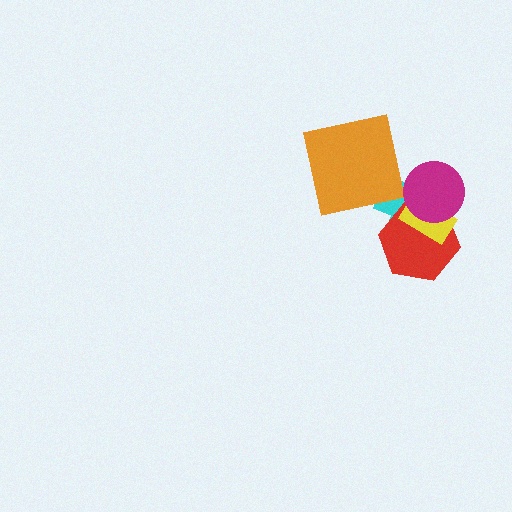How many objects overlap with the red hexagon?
3 objects overlap with the red hexagon.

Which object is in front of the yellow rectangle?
The magenta circle is in front of the yellow rectangle.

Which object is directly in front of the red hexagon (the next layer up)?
The yellow rectangle is directly in front of the red hexagon.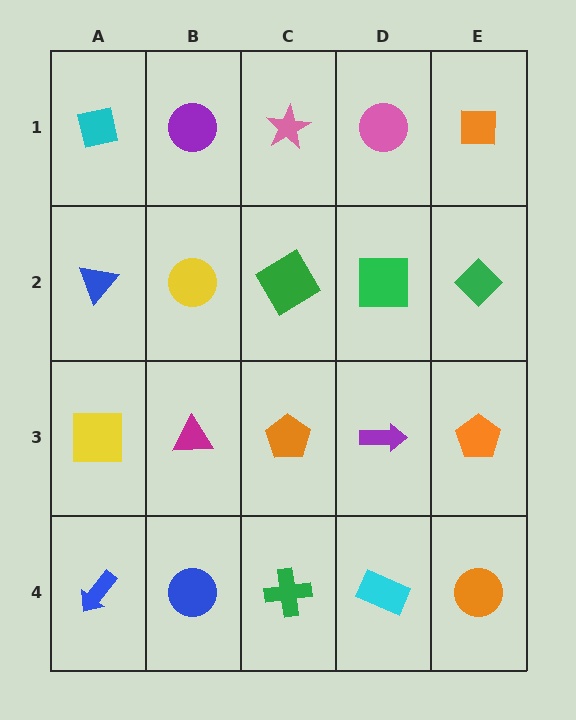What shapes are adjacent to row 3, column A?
A blue triangle (row 2, column A), a blue arrow (row 4, column A), a magenta triangle (row 3, column B).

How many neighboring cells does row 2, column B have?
4.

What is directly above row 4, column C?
An orange pentagon.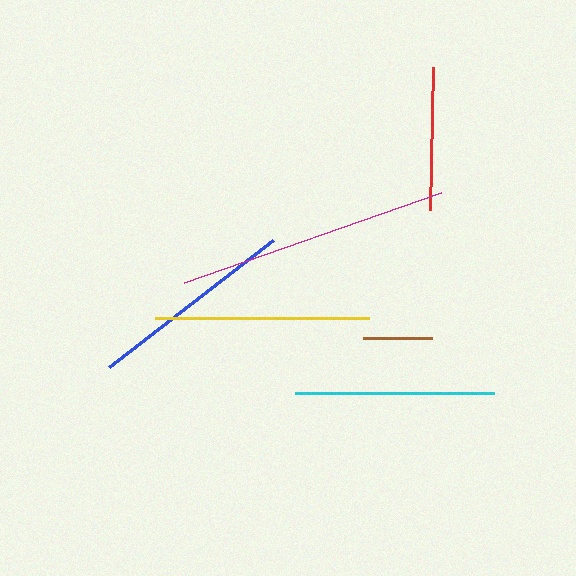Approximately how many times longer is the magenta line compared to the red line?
The magenta line is approximately 1.9 times the length of the red line.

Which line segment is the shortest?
The brown line is the shortest at approximately 69 pixels.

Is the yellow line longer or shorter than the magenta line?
The magenta line is longer than the yellow line.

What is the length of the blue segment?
The blue segment is approximately 207 pixels long.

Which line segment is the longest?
The magenta line is the longest at approximately 272 pixels.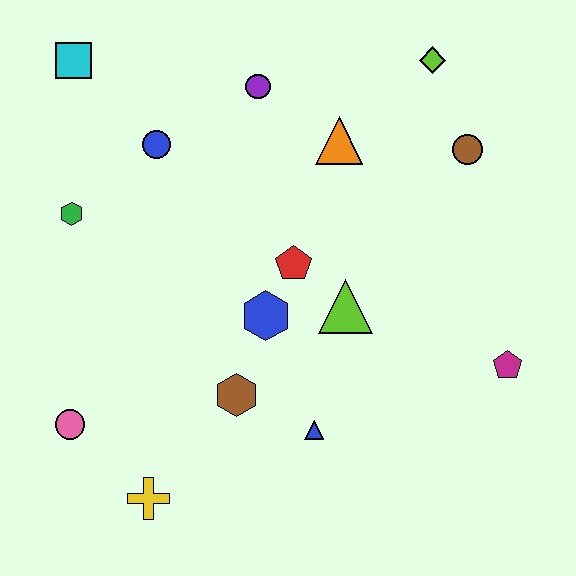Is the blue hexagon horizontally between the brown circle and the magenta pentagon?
No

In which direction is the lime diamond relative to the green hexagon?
The lime diamond is to the right of the green hexagon.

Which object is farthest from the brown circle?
The pink circle is farthest from the brown circle.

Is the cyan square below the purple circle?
No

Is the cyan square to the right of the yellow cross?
No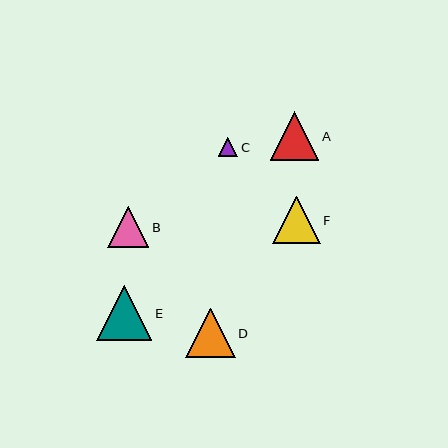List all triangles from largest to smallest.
From largest to smallest: E, D, A, F, B, C.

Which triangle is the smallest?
Triangle C is the smallest with a size of approximately 20 pixels.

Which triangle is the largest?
Triangle E is the largest with a size of approximately 55 pixels.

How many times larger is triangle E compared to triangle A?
Triangle E is approximately 1.1 times the size of triangle A.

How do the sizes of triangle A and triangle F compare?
Triangle A and triangle F are approximately the same size.